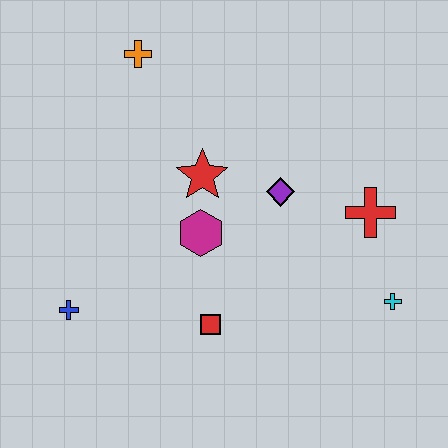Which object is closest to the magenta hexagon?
The red star is closest to the magenta hexagon.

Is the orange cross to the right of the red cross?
No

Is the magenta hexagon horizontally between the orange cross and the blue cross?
No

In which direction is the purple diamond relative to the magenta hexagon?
The purple diamond is to the right of the magenta hexagon.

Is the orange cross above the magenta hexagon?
Yes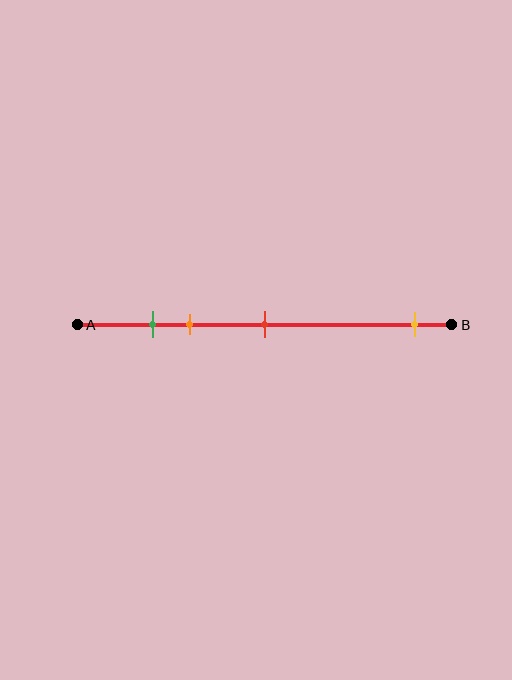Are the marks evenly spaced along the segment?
No, the marks are not evenly spaced.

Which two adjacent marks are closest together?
The green and orange marks are the closest adjacent pair.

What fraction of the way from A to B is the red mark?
The red mark is approximately 50% (0.5) of the way from A to B.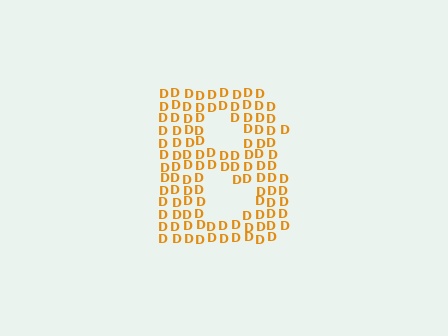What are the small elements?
The small elements are letter D's.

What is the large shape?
The large shape is the letter B.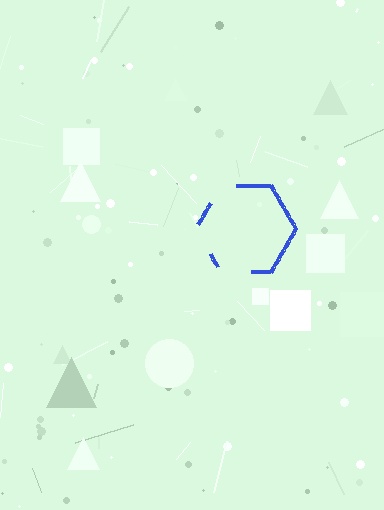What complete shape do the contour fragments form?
The contour fragments form a hexagon.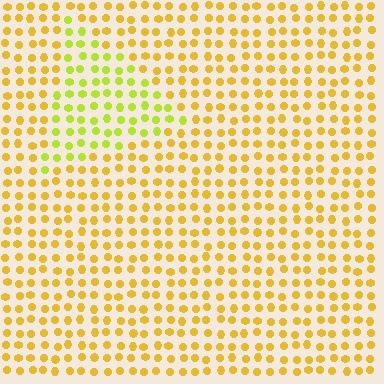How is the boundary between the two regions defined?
The boundary is defined purely by a slight shift in hue (about 32 degrees). Spacing, size, and orientation are identical on both sides.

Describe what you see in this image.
The image is filled with small yellow elements in a uniform arrangement. A triangle-shaped region is visible where the elements are tinted to a slightly different hue, forming a subtle color boundary.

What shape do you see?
I see a triangle.